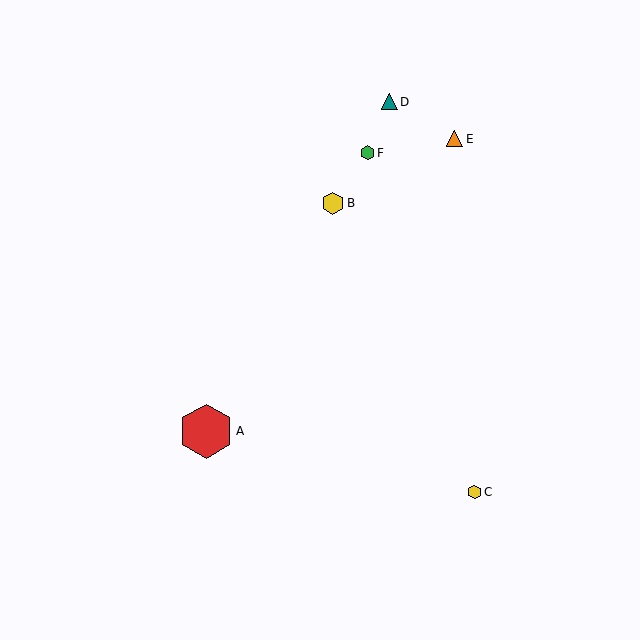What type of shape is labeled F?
Shape F is a green hexagon.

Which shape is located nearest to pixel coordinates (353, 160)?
The green hexagon (labeled F) at (367, 153) is nearest to that location.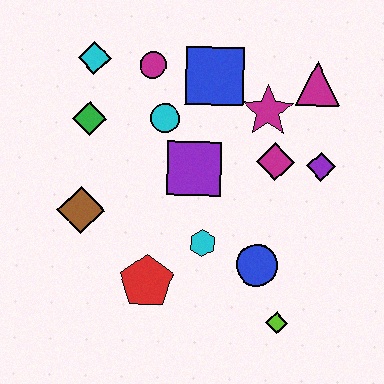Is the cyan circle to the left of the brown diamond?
No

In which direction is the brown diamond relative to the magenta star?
The brown diamond is to the left of the magenta star.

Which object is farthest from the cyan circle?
The lime diamond is farthest from the cyan circle.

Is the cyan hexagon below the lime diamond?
No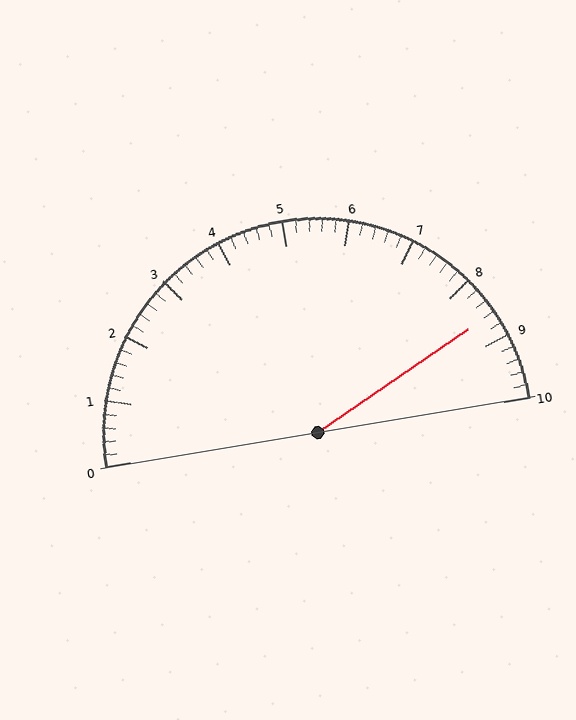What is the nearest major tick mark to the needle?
The nearest major tick mark is 9.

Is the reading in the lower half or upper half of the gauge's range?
The reading is in the upper half of the range (0 to 10).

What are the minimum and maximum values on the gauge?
The gauge ranges from 0 to 10.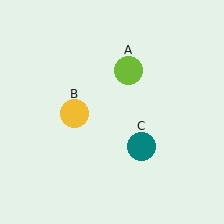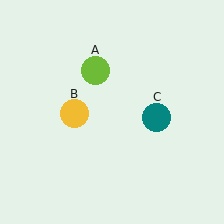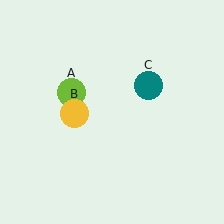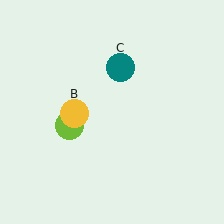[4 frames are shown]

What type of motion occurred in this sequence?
The lime circle (object A), teal circle (object C) rotated counterclockwise around the center of the scene.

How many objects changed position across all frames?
2 objects changed position: lime circle (object A), teal circle (object C).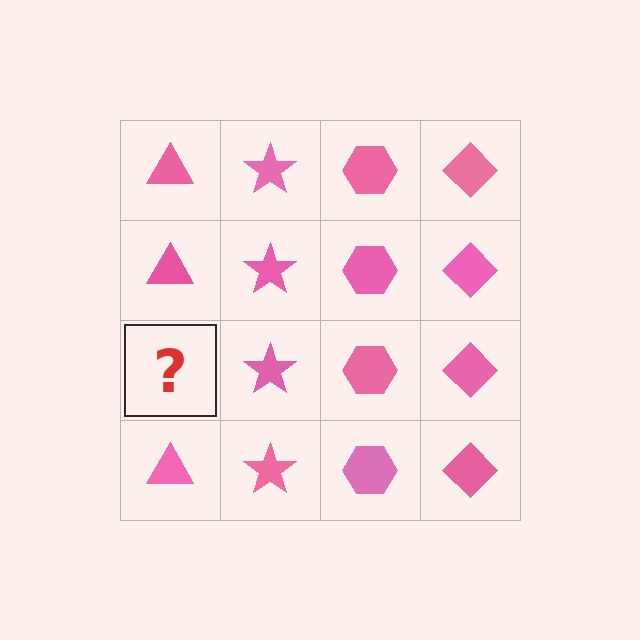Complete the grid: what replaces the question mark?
The question mark should be replaced with a pink triangle.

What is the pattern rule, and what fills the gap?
The rule is that each column has a consistent shape. The gap should be filled with a pink triangle.